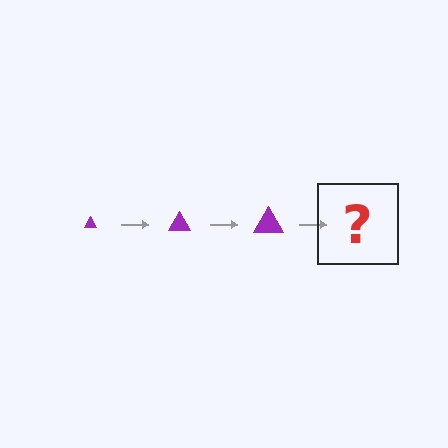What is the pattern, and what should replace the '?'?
The pattern is that the triangle gets progressively larger each step. The '?' should be a purple triangle, larger than the previous one.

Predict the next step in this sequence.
The next step is a purple triangle, larger than the previous one.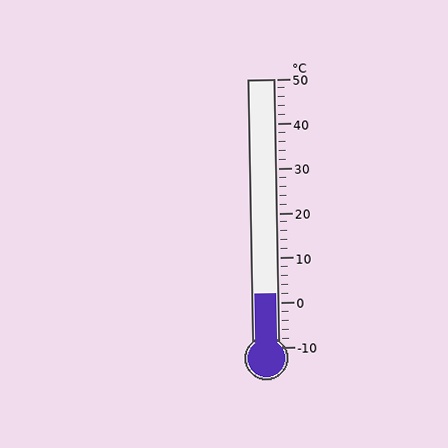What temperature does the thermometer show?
The thermometer shows approximately 2°C.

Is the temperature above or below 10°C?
The temperature is below 10°C.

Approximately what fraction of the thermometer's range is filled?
The thermometer is filled to approximately 20% of its range.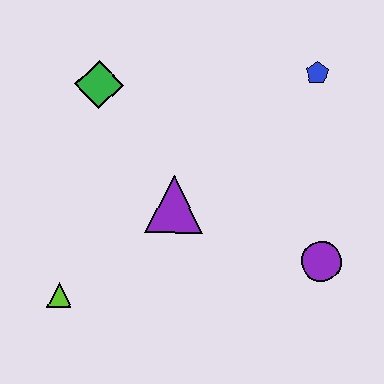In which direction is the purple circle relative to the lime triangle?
The purple circle is to the right of the lime triangle.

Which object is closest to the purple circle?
The purple triangle is closest to the purple circle.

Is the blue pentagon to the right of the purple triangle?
Yes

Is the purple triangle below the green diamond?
Yes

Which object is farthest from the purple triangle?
The blue pentagon is farthest from the purple triangle.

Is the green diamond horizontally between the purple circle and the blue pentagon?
No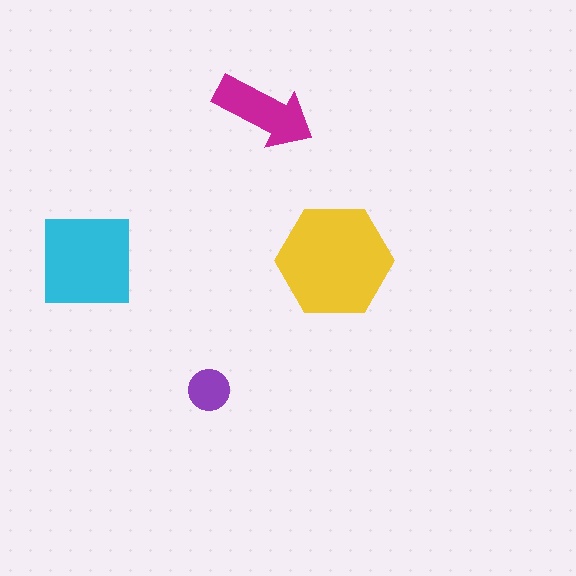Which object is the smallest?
The purple circle.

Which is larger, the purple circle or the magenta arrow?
The magenta arrow.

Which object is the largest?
The yellow hexagon.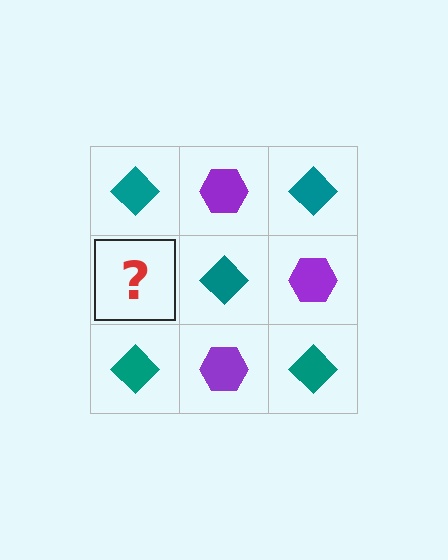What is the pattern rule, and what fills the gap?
The rule is that it alternates teal diamond and purple hexagon in a checkerboard pattern. The gap should be filled with a purple hexagon.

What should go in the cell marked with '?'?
The missing cell should contain a purple hexagon.